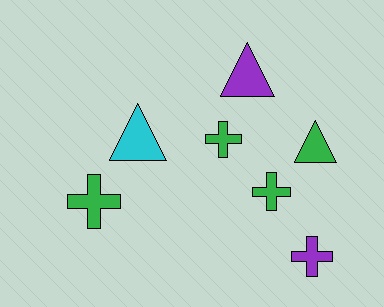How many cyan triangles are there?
There is 1 cyan triangle.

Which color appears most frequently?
Green, with 4 objects.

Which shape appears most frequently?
Cross, with 4 objects.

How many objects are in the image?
There are 7 objects.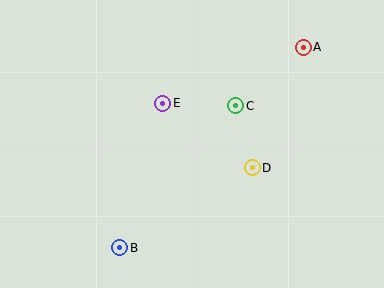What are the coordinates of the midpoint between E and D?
The midpoint between E and D is at (207, 136).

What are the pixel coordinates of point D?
Point D is at (252, 168).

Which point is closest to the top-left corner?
Point E is closest to the top-left corner.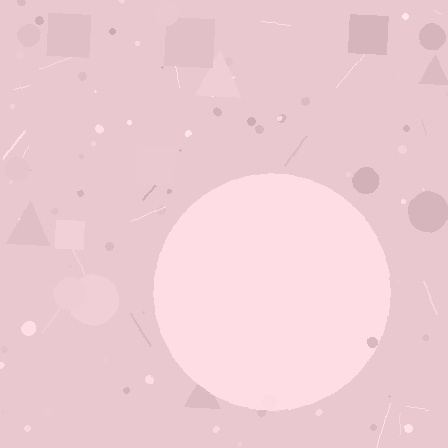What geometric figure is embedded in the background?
A circle is embedded in the background.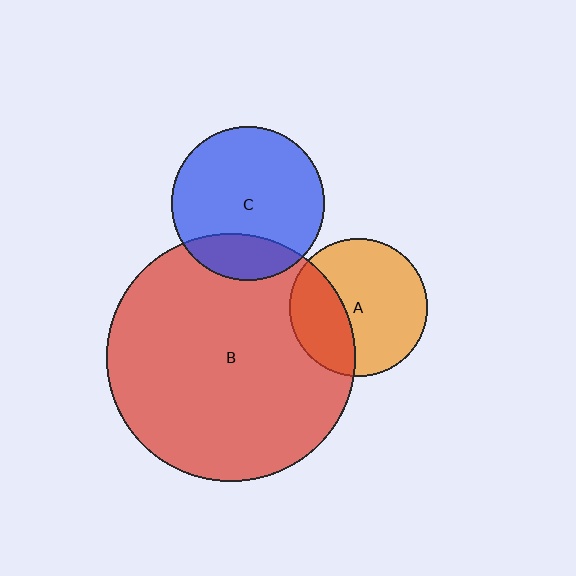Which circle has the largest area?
Circle B (red).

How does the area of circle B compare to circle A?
Approximately 3.2 times.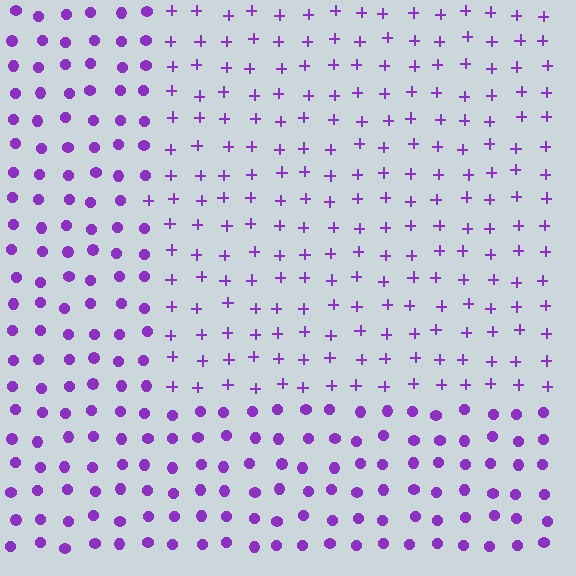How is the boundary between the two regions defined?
The boundary is defined by a change in element shape: plus signs inside vs. circles outside. All elements share the same color and spacing.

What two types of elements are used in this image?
The image uses plus signs inside the rectangle region and circles outside it.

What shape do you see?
I see a rectangle.